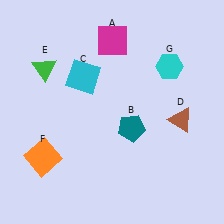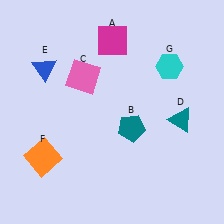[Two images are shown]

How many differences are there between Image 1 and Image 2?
There are 3 differences between the two images.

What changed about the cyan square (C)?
In Image 1, C is cyan. In Image 2, it changed to pink.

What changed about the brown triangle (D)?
In Image 1, D is brown. In Image 2, it changed to teal.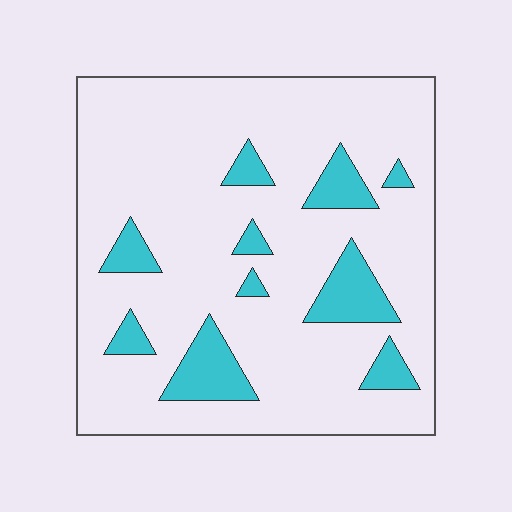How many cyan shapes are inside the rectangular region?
10.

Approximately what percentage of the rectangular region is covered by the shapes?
Approximately 15%.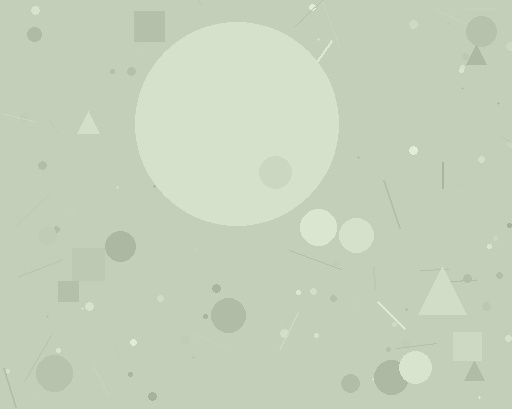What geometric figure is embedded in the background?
A circle is embedded in the background.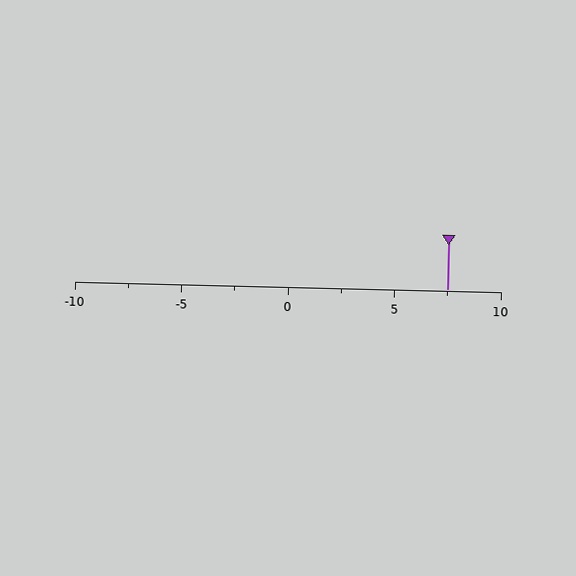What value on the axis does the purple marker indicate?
The marker indicates approximately 7.5.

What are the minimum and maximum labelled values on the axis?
The axis runs from -10 to 10.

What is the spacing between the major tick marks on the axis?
The major ticks are spaced 5 apart.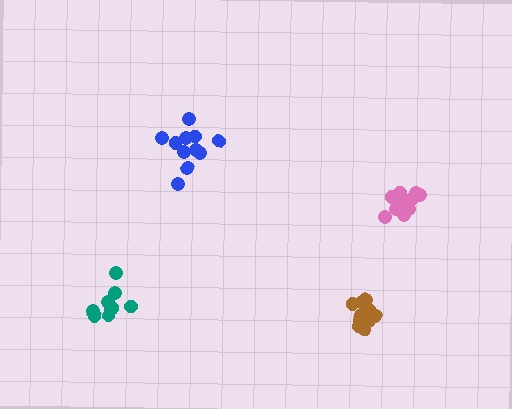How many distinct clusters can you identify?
There are 4 distinct clusters.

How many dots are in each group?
Group 1: 12 dots, Group 2: 13 dots, Group 3: 11 dots, Group 4: 9 dots (45 total).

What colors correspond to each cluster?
The clusters are colored: pink, brown, blue, teal.